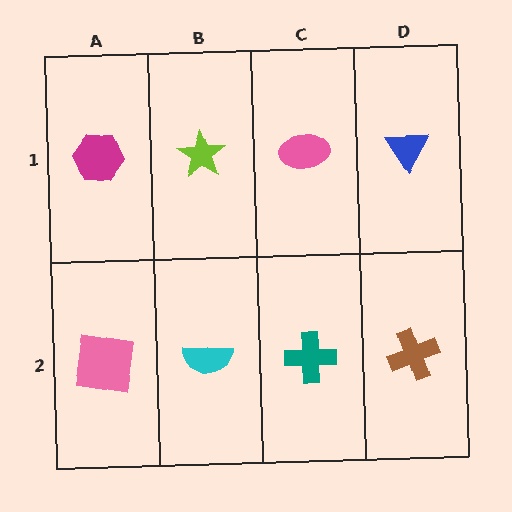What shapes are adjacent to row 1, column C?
A teal cross (row 2, column C), a lime star (row 1, column B), a blue triangle (row 1, column D).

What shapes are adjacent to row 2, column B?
A lime star (row 1, column B), a pink square (row 2, column A), a teal cross (row 2, column C).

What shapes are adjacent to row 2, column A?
A magenta hexagon (row 1, column A), a cyan semicircle (row 2, column B).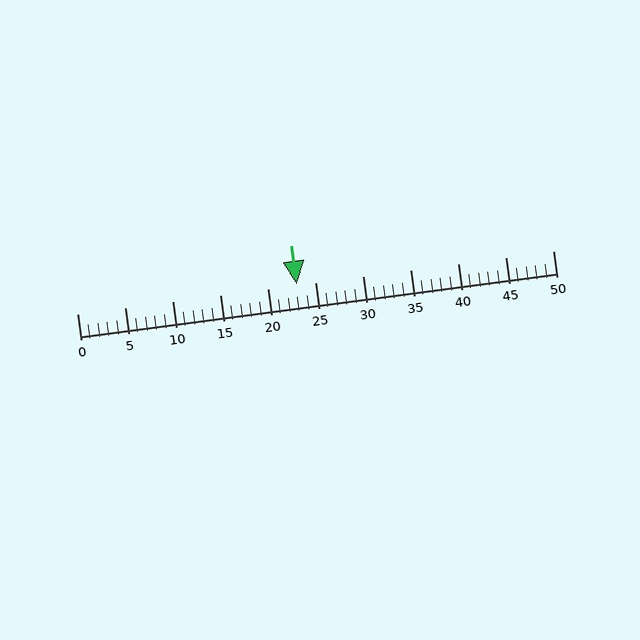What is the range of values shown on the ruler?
The ruler shows values from 0 to 50.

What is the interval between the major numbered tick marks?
The major tick marks are spaced 5 units apart.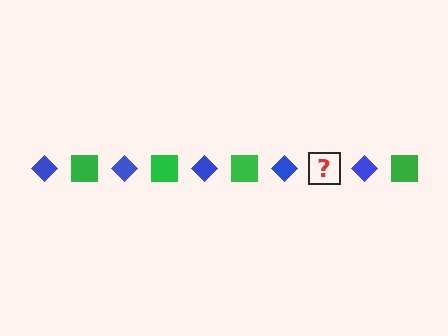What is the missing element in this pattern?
The missing element is a green square.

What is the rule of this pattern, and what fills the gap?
The rule is that the pattern alternates between blue diamond and green square. The gap should be filled with a green square.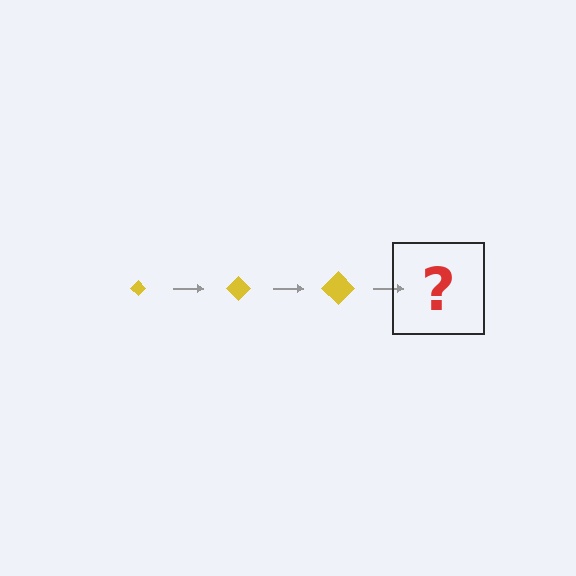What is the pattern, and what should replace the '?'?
The pattern is that the diamond gets progressively larger each step. The '?' should be a yellow diamond, larger than the previous one.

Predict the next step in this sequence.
The next step is a yellow diamond, larger than the previous one.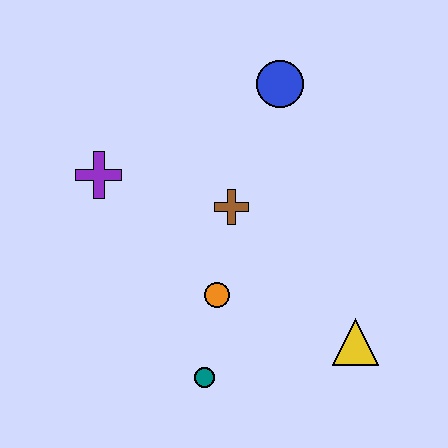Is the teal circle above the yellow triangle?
No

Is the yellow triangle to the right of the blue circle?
Yes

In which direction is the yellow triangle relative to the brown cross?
The yellow triangle is below the brown cross.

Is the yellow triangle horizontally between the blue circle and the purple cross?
No